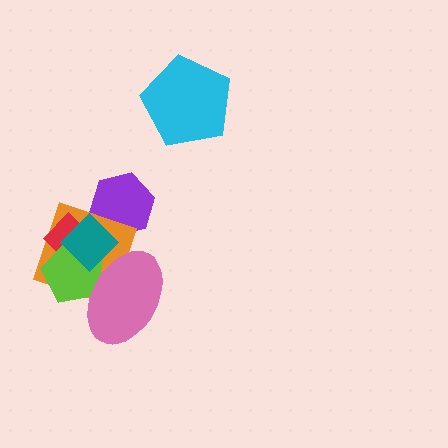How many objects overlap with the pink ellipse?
3 objects overlap with the pink ellipse.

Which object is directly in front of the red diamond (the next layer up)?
The lime pentagon is directly in front of the red diamond.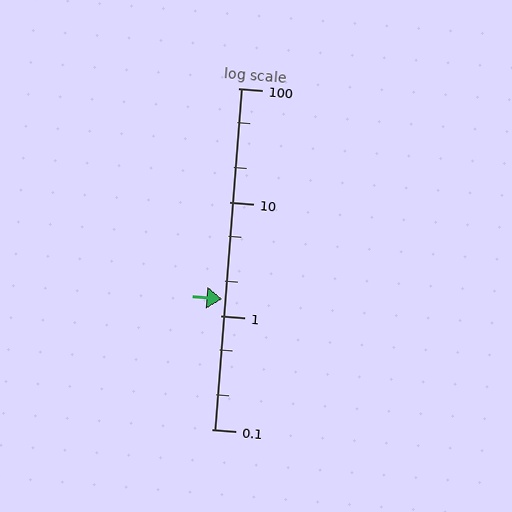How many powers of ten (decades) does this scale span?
The scale spans 3 decades, from 0.1 to 100.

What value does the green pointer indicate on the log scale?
The pointer indicates approximately 1.4.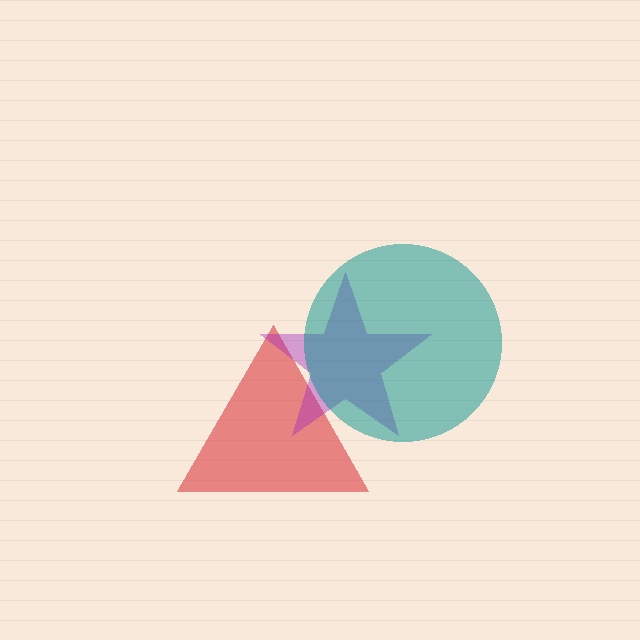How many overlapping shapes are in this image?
There are 3 overlapping shapes in the image.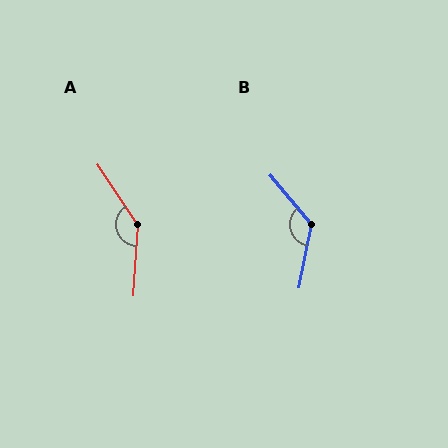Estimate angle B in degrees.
Approximately 128 degrees.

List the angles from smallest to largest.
B (128°), A (143°).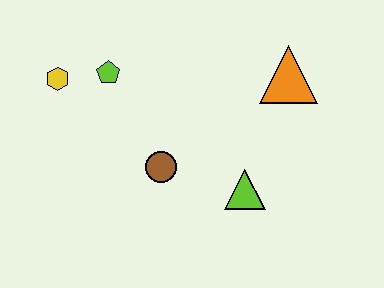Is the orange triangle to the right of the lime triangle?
Yes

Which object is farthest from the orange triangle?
The yellow hexagon is farthest from the orange triangle.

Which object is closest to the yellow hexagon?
The lime pentagon is closest to the yellow hexagon.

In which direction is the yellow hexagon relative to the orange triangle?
The yellow hexagon is to the left of the orange triangle.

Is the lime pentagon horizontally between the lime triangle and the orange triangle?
No